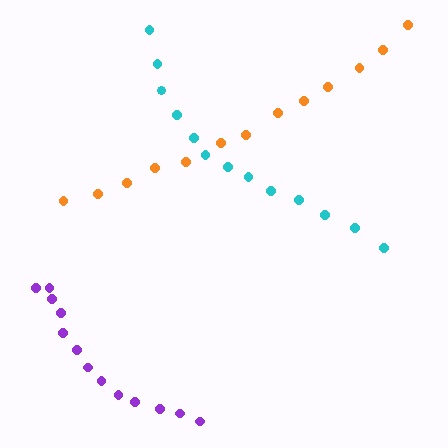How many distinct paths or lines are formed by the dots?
There are 3 distinct paths.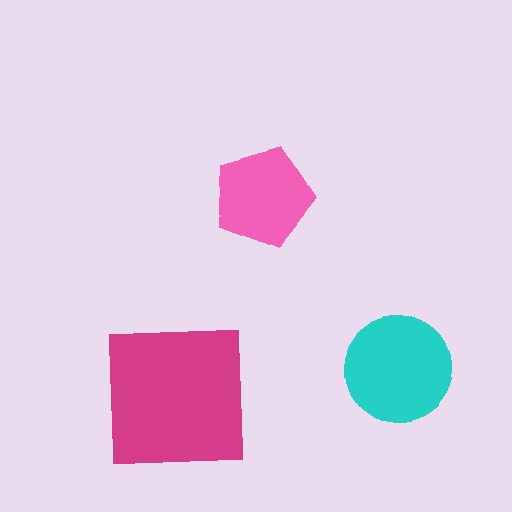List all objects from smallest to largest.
The pink pentagon, the cyan circle, the magenta square.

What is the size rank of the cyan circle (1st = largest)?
2nd.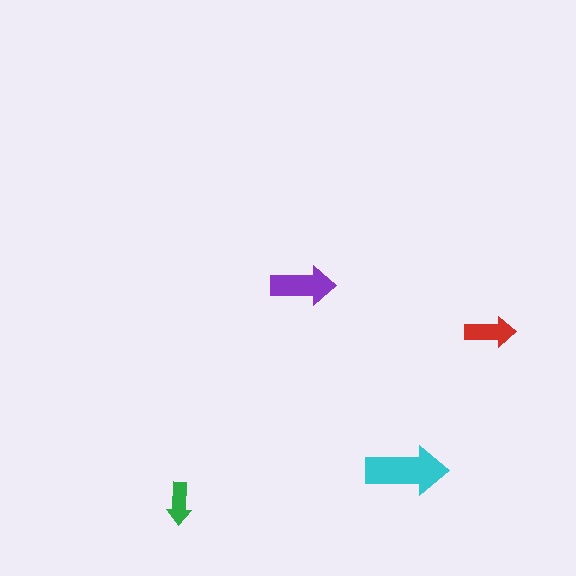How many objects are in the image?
There are 4 objects in the image.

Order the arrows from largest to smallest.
the cyan one, the purple one, the red one, the green one.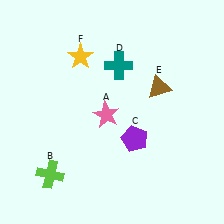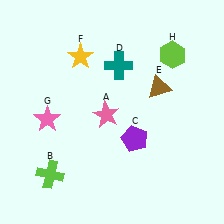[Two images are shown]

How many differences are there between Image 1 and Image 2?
There are 2 differences between the two images.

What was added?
A pink star (G), a lime hexagon (H) were added in Image 2.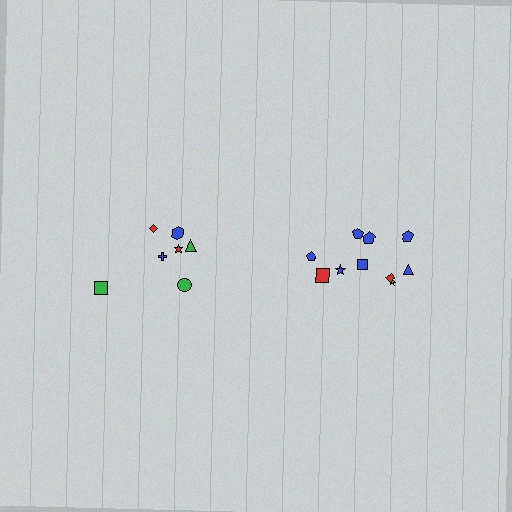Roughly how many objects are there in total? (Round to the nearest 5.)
Roughly 15 objects in total.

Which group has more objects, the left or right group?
The right group.